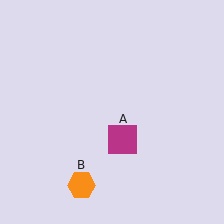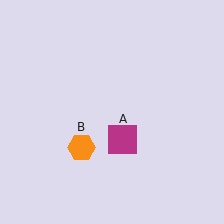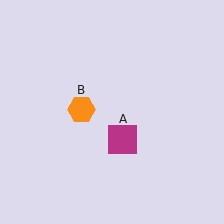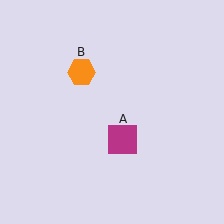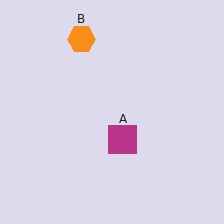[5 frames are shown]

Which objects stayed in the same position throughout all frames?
Magenta square (object A) remained stationary.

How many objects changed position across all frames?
1 object changed position: orange hexagon (object B).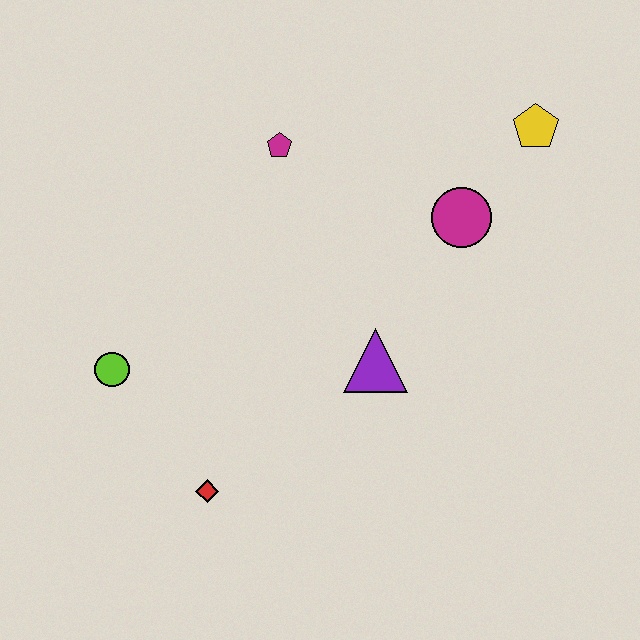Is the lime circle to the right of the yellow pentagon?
No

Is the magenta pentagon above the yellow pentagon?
No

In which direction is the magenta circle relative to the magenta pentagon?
The magenta circle is to the right of the magenta pentagon.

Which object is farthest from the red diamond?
The yellow pentagon is farthest from the red diamond.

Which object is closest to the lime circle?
The red diamond is closest to the lime circle.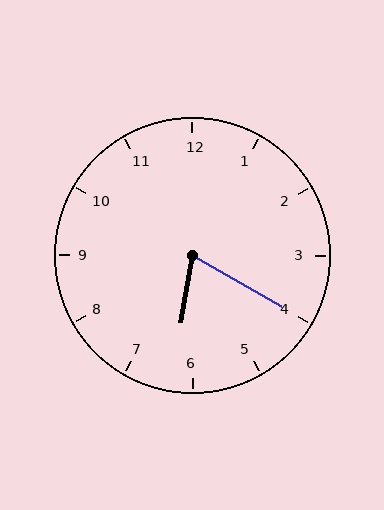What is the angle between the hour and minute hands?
Approximately 70 degrees.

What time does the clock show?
6:20.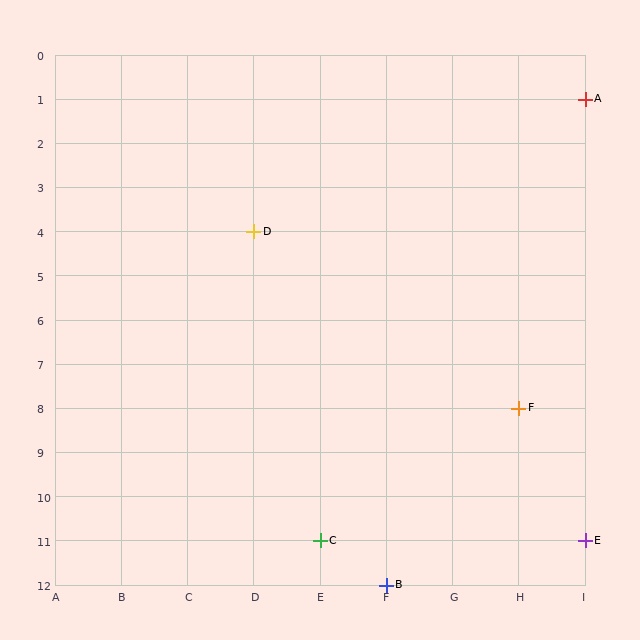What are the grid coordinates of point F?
Point F is at grid coordinates (H, 8).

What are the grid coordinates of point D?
Point D is at grid coordinates (D, 4).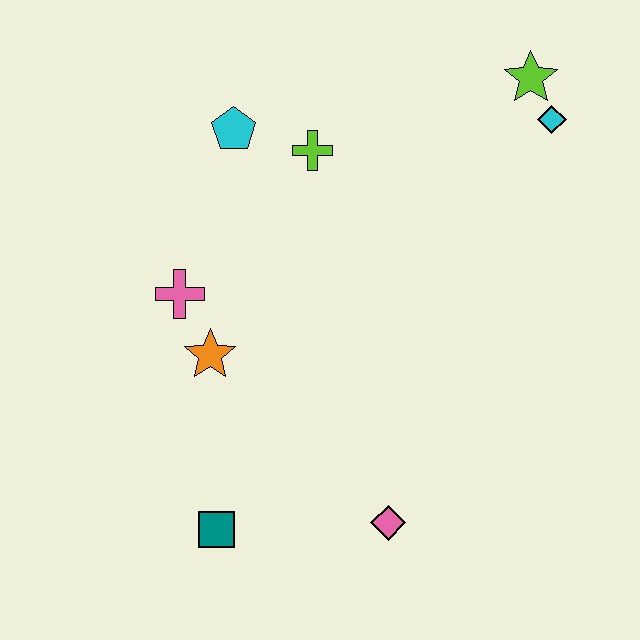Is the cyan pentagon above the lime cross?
Yes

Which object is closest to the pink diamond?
The teal square is closest to the pink diamond.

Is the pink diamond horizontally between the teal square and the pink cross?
No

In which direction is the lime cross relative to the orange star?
The lime cross is above the orange star.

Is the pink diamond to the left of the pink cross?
No